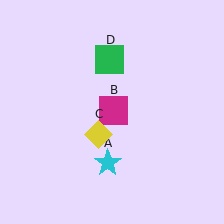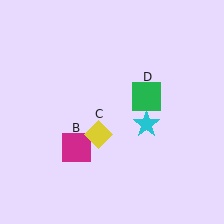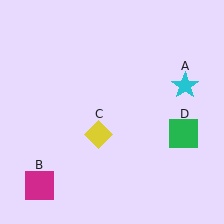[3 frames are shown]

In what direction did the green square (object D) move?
The green square (object D) moved down and to the right.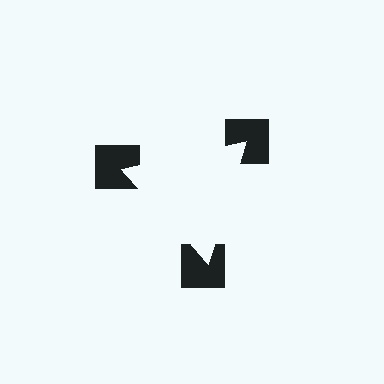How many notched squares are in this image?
There are 3 — one at each vertex of the illusory triangle.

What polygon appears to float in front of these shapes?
An illusory triangle — its edges are inferred from the aligned wedge cuts in the notched squares, not physically drawn.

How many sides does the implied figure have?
3 sides.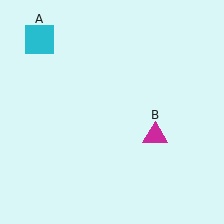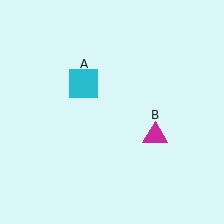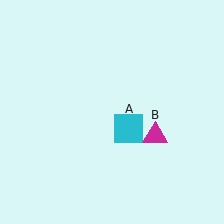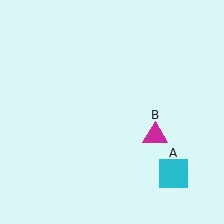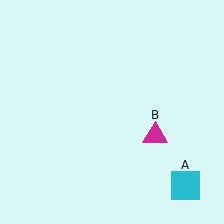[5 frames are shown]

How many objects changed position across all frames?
1 object changed position: cyan square (object A).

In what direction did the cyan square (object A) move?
The cyan square (object A) moved down and to the right.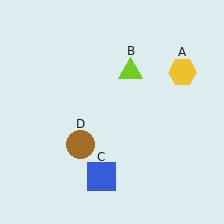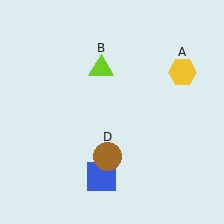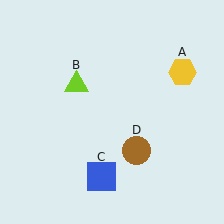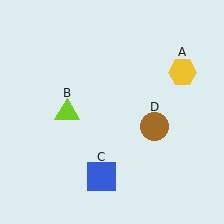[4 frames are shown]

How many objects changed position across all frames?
2 objects changed position: lime triangle (object B), brown circle (object D).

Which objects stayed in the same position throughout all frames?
Yellow hexagon (object A) and blue square (object C) remained stationary.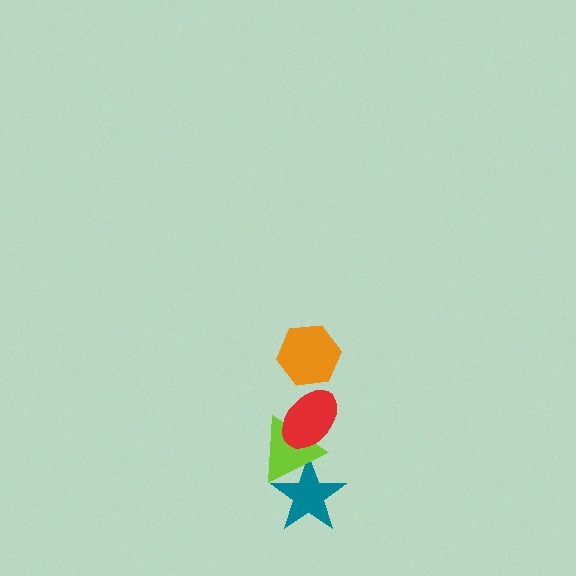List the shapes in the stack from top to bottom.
From top to bottom: the orange hexagon, the red ellipse, the lime triangle, the teal star.